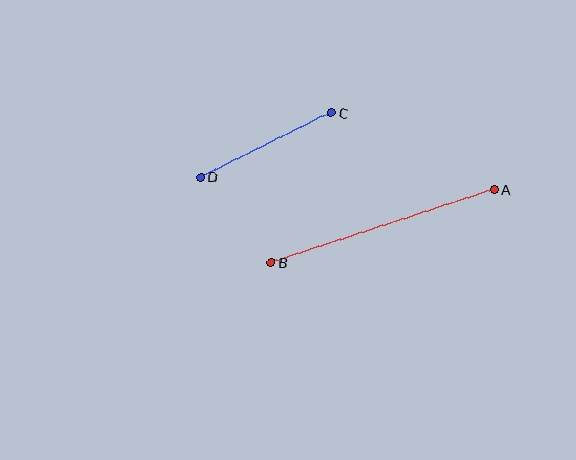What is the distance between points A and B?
The distance is approximately 235 pixels.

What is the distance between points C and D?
The distance is approximately 145 pixels.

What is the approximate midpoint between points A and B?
The midpoint is at approximately (383, 226) pixels.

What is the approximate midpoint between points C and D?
The midpoint is at approximately (266, 145) pixels.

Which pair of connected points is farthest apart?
Points A and B are farthest apart.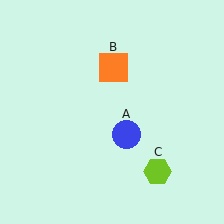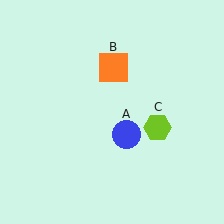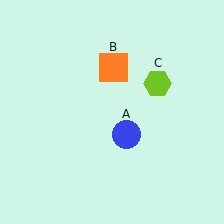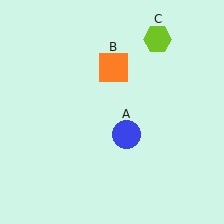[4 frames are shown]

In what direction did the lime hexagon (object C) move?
The lime hexagon (object C) moved up.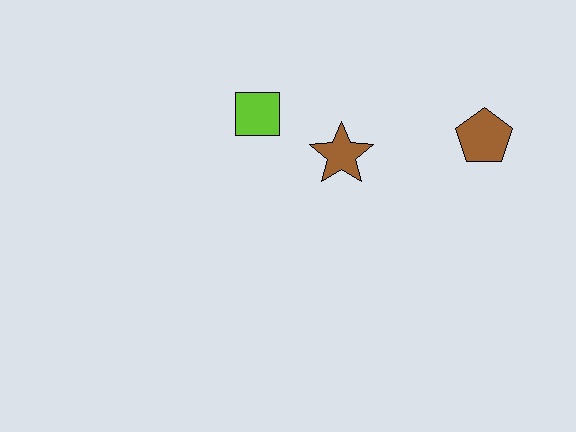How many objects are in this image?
There are 3 objects.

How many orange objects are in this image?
There are no orange objects.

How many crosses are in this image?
There are no crosses.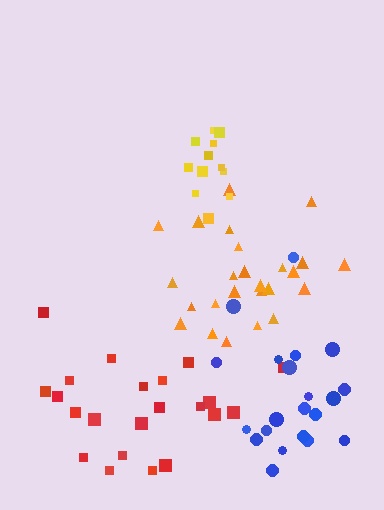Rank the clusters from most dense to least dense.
yellow, orange, blue, red.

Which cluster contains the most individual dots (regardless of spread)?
Orange (27).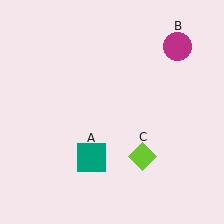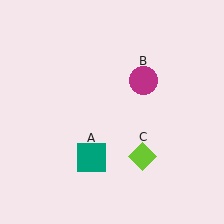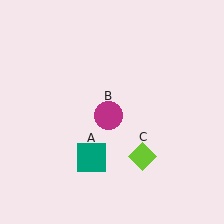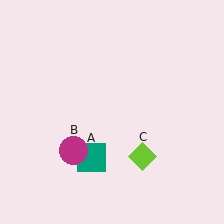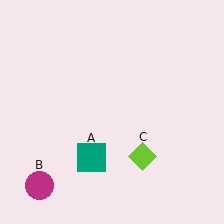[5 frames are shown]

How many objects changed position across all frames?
1 object changed position: magenta circle (object B).